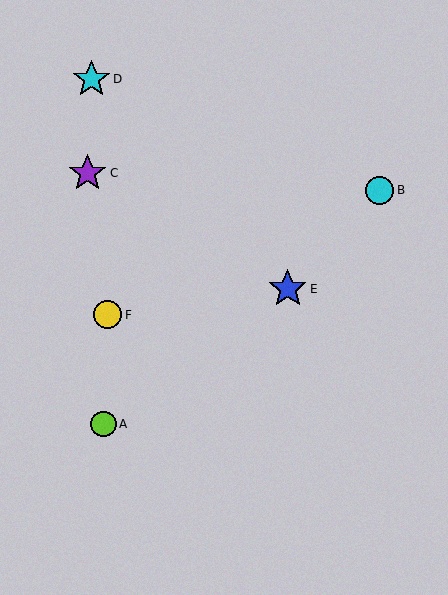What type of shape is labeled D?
Shape D is a cyan star.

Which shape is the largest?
The blue star (labeled E) is the largest.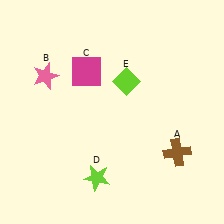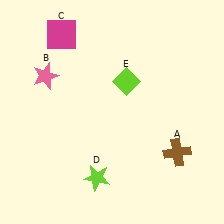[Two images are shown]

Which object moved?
The magenta square (C) moved up.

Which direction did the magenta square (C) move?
The magenta square (C) moved up.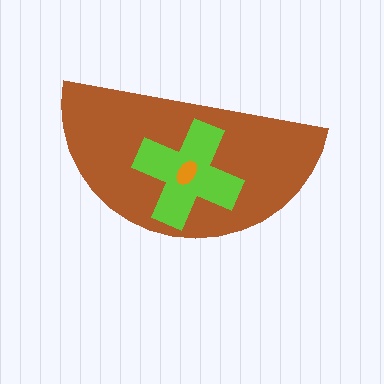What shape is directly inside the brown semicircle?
The lime cross.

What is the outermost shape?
The brown semicircle.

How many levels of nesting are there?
3.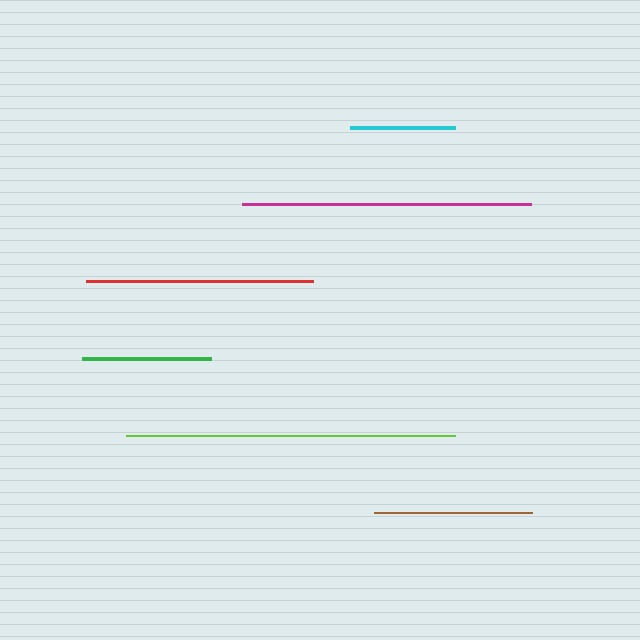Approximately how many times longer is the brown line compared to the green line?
The brown line is approximately 1.2 times the length of the green line.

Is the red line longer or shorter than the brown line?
The red line is longer than the brown line.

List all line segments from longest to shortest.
From longest to shortest: lime, magenta, red, brown, green, cyan.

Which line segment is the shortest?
The cyan line is the shortest at approximately 105 pixels.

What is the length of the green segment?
The green segment is approximately 128 pixels long.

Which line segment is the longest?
The lime line is the longest at approximately 328 pixels.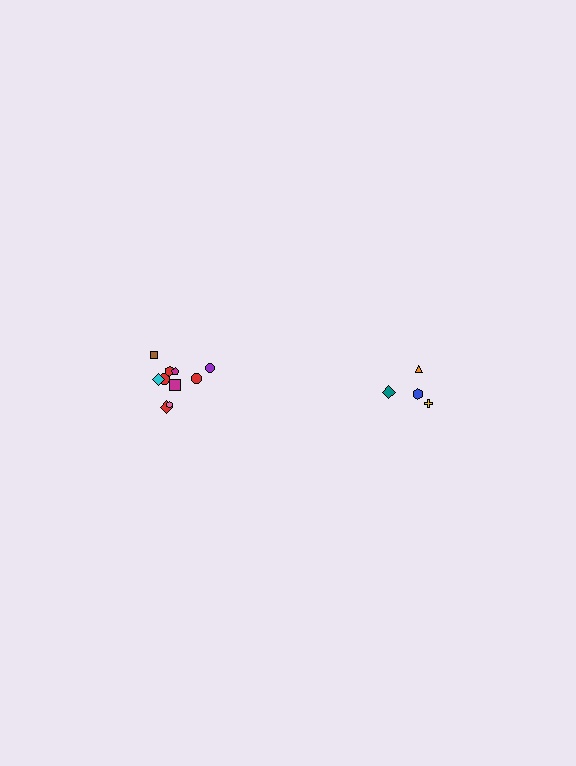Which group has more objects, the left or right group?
The left group.